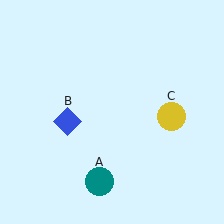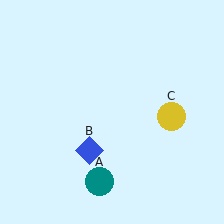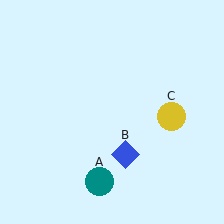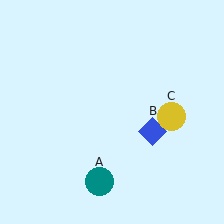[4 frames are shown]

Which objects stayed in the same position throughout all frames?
Teal circle (object A) and yellow circle (object C) remained stationary.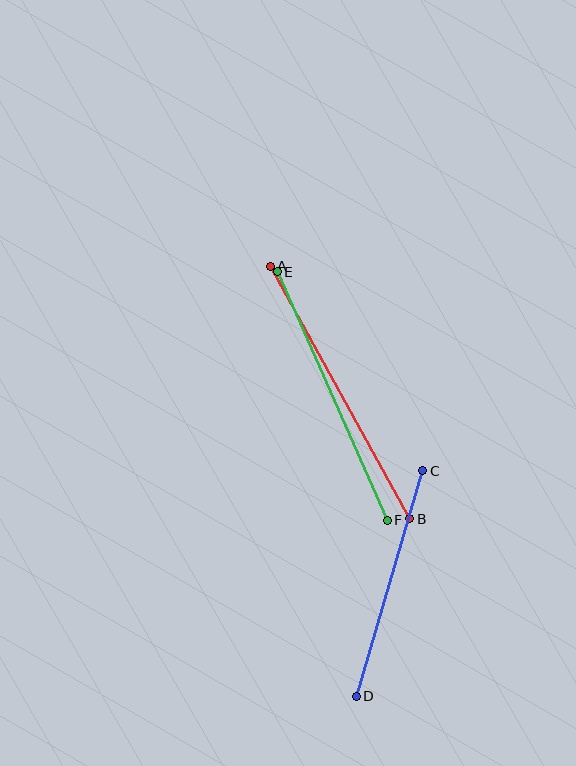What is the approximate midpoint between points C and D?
The midpoint is at approximately (389, 584) pixels.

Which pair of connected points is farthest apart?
Points A and B are farthest apart.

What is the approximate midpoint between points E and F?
The midpoint is at approximately (332, 396) pixels.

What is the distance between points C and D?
The distance is approximately 235 pixels.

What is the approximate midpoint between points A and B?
The midpoint is at approximately (340, 393) pixels.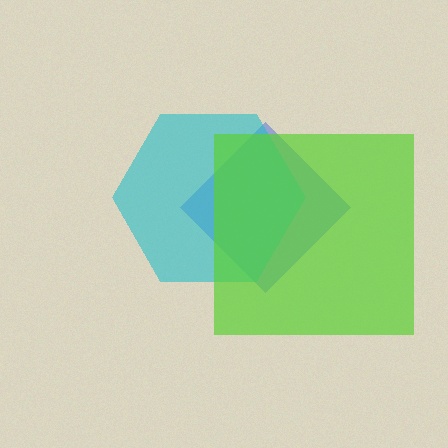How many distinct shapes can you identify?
There are 3 distinct shapes: a blue diamond, a cyan hexagon, a lime square.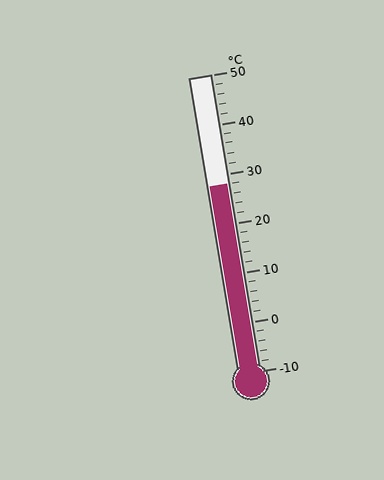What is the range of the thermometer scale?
The thermometer scale ranges from -10°C to 50°C.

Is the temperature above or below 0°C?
The temperature is above 0°C.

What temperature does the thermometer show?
The thermometer shows approximately 28°C.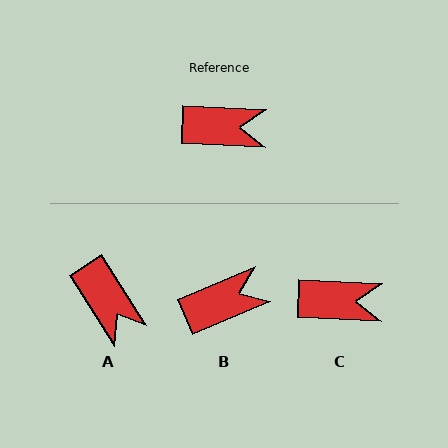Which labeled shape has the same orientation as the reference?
C.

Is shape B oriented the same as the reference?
No, it is off by about 26 degrees.